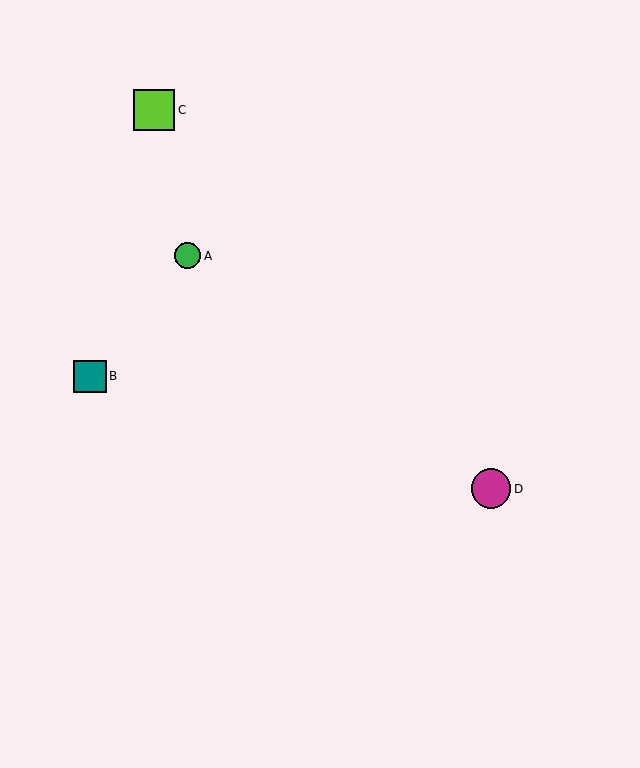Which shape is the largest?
The lime square (labeled C) is the largest.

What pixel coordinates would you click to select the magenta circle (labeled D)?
Click at (491, 489) to select the magenta circle D.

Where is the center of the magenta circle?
The center of the magenta circle is at (491, 489).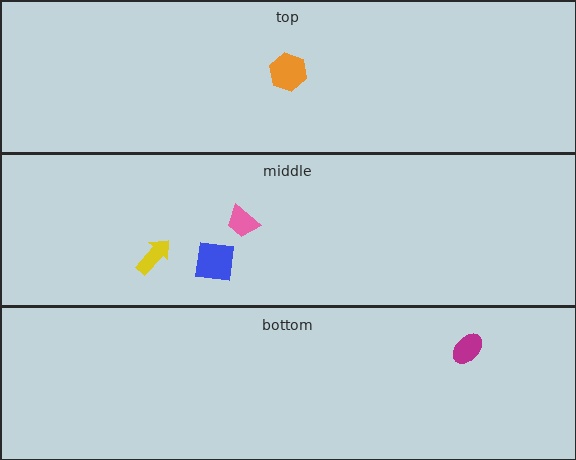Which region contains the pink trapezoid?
The middle region.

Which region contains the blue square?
The middle region.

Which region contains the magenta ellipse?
The bottom region.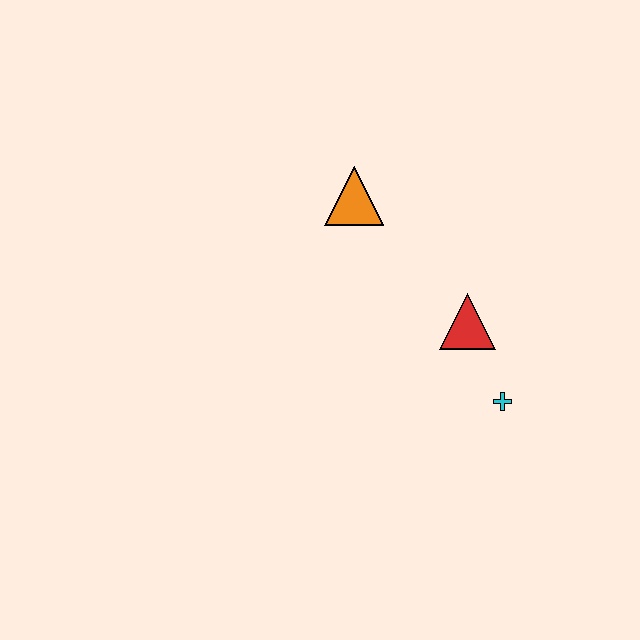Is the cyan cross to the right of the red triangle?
Yes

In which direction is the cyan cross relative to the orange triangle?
The cyan cross is below the orange triangle.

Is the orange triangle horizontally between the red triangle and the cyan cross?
No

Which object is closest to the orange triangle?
The red triangle is closest to the orange triangle.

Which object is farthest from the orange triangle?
The cyan cross is farthest from the orange triangle.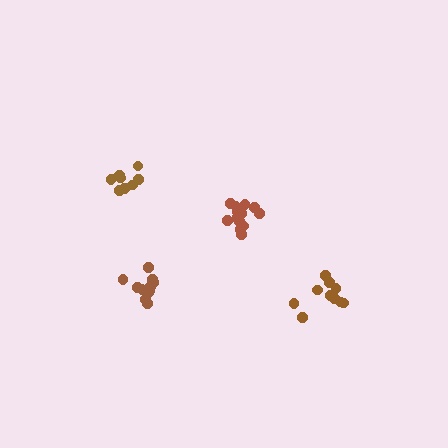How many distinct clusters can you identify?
There are 4 distinct clusters.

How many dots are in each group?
Group 1: 10 dots, Group 2: 11 dots, Group 3: 9 dots, Group 4: 14 dots (44 total).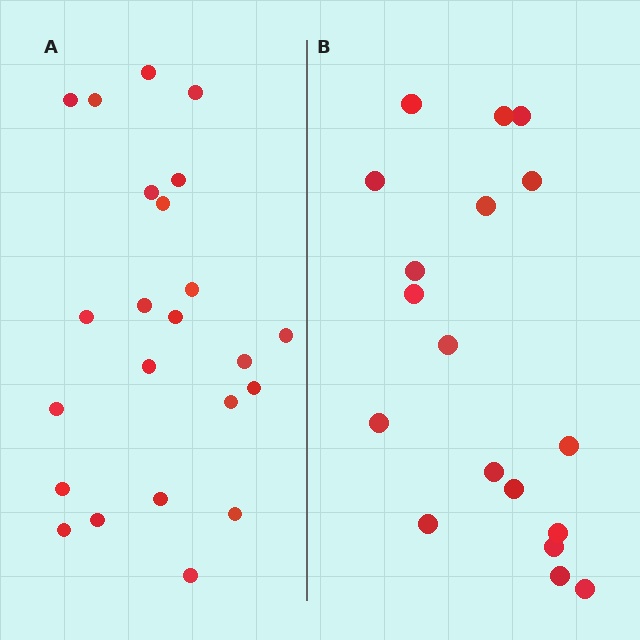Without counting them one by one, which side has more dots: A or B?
Region A (the left region) has more dots.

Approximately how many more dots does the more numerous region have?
Region A has about 5 more dots than region B.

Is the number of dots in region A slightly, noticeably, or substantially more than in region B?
Region A has noticeably more, but not dramatically so. The ratio is roughly 1.3 to 1.